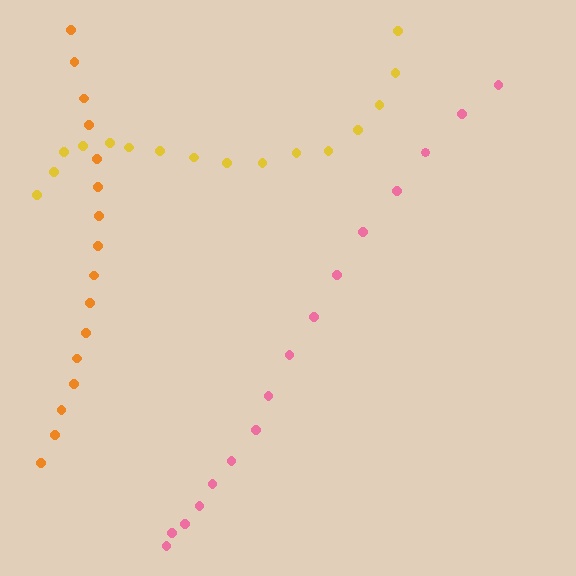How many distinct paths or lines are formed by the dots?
There are 3 distinct paths.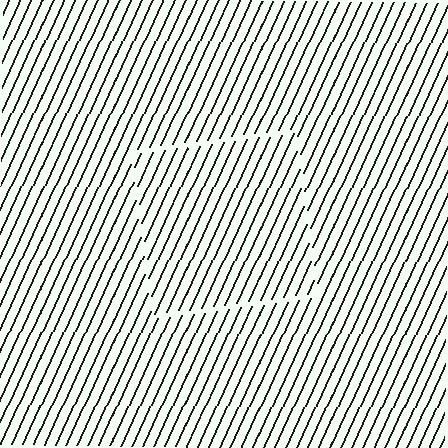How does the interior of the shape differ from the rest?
The interior of the shape contains the same grating, shifted by half a period — the contour is defined by the phase discontinuity where line-ends from the inner and outer gratings abut.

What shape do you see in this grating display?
An illusory square. The interior of the shape contains the same grating, shifted by half a period — the contour is defined by the phase discontinuity where line-ends from the inner and outer gratings abut.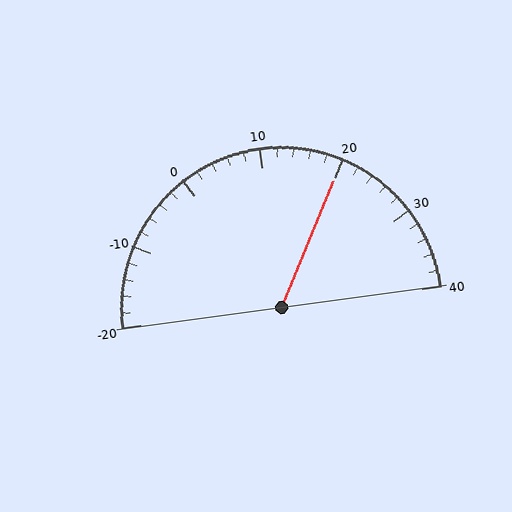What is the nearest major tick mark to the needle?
The nearest major tick mark is 20.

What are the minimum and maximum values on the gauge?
The gauge ranges from -20 to 40.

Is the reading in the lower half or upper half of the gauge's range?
The reading is in the upper half of the range (-20 to 40).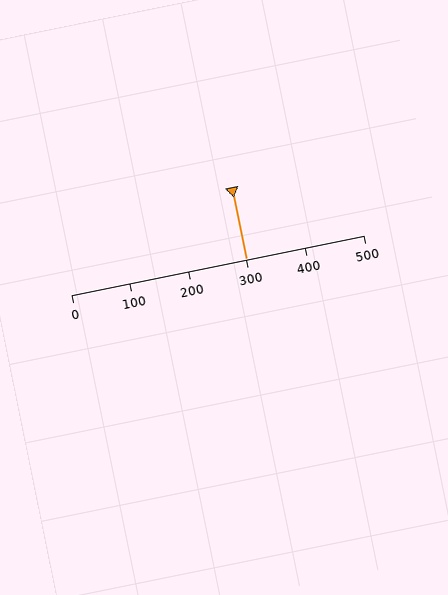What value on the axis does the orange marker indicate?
The marker indicates approximately 300.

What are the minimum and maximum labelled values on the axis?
The axis runs from 0 to 500.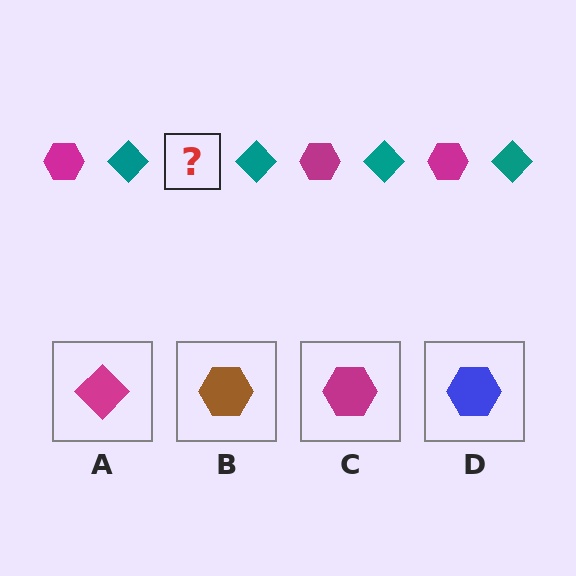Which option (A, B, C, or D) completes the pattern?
C.